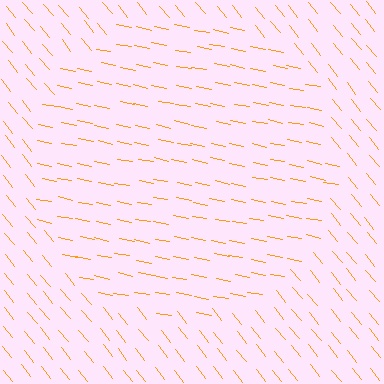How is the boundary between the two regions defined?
The boundary is defined purely by a change in line orientation (approximately 40 degrees difference). All lines are the same color and thickness.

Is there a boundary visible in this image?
Yes, there is a texture boundary formed by a change in line orientation.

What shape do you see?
I see a circle.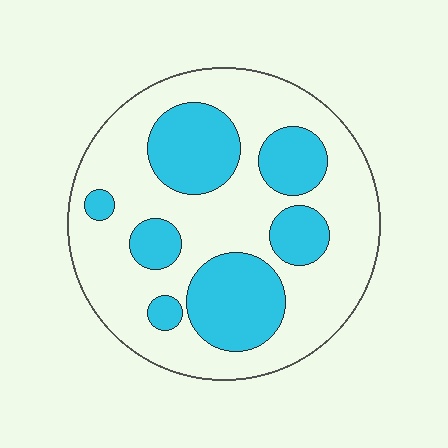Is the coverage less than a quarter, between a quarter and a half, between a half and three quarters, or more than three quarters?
Between a quarter and a half.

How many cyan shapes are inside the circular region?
7.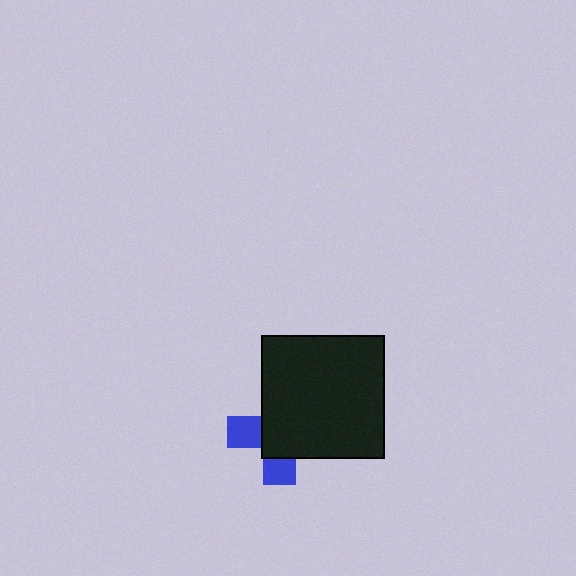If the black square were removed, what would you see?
You would see the complete blue cross.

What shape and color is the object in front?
The object in front is a black square.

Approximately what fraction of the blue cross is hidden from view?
Roughly 66% of the blue cross is hidden behind the black square.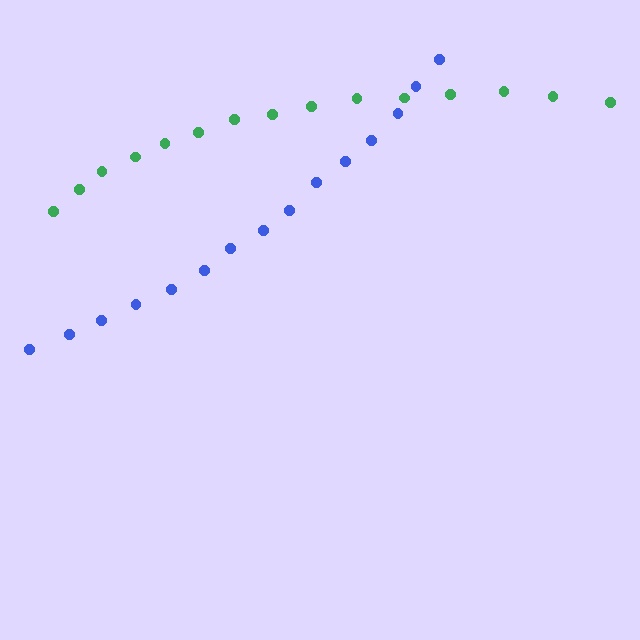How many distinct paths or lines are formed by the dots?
There are 2 distinct paths.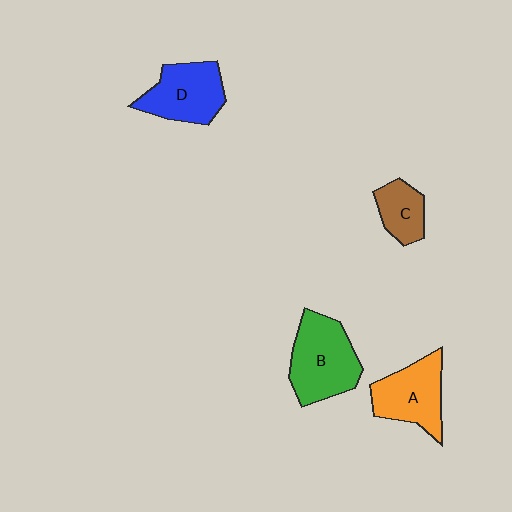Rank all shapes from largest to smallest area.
From largest to smallest: B (green), A (orange), D (blue), C (brown).